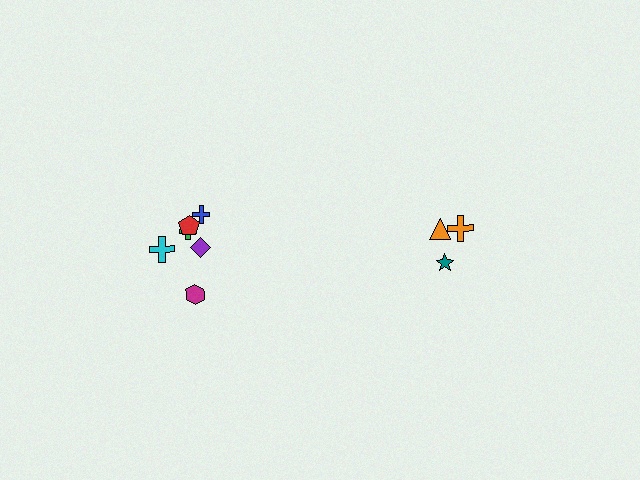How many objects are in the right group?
There are 3 objects.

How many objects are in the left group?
There are 6 objects.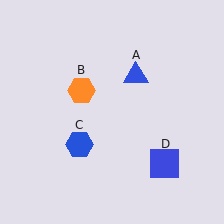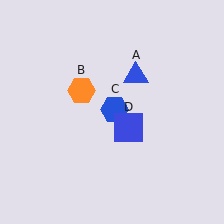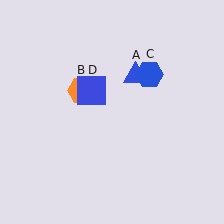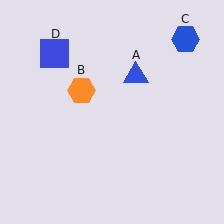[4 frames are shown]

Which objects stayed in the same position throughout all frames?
Blue triangle (object A) and orange hexagon (object B) remained stationary.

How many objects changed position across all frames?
2 objects changed position: blue hexagon (object C), blue square (object D).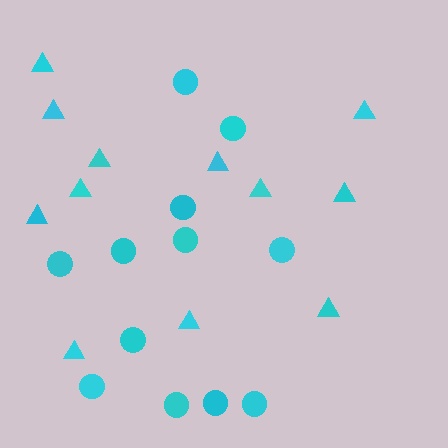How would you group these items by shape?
There are 2 groups: one group of circles (12) and one group of triangles (12).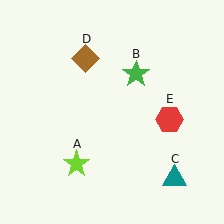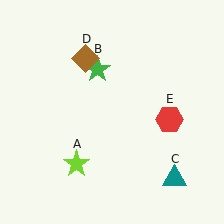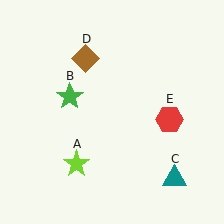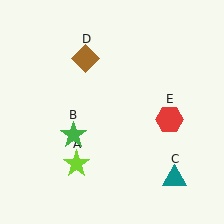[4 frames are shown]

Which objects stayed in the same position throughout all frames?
Lime star (object A) and teal triangle (object C) and brown diamond (object D) and red hexagon (object E) remained stationary.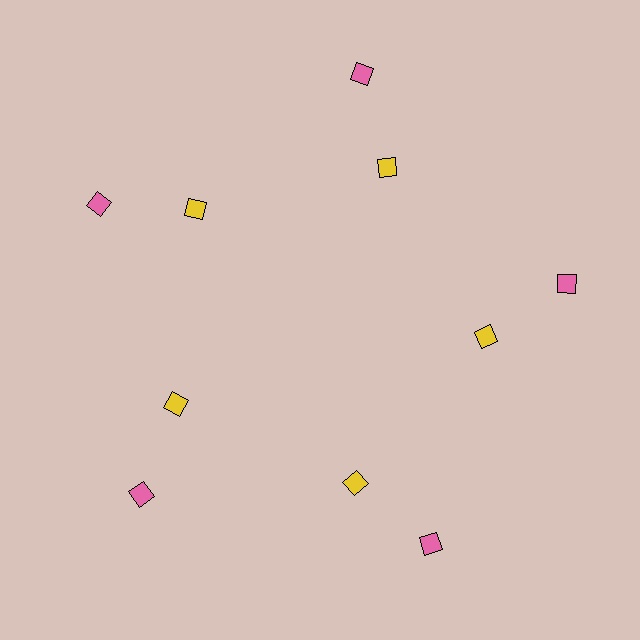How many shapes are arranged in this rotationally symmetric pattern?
There are 10 shapes, arranged in 5 groups of 2.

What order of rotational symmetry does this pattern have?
This pattern has 5-fold rotational symmetry.